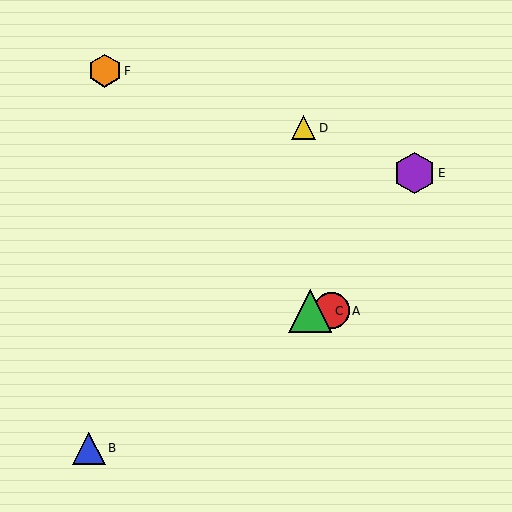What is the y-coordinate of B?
Object B is at y≈448.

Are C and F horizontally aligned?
No, C is at y≈311 and F is at y≈71.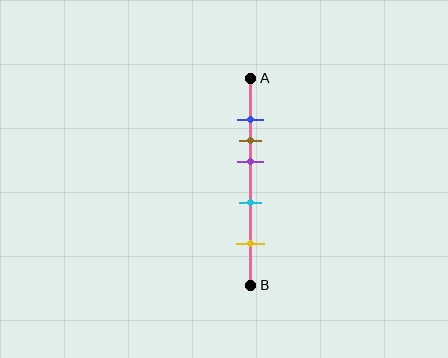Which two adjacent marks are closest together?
The blue and brown marks are the closest adjacent pair.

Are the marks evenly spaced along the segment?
No, the marks are not evenly spaced.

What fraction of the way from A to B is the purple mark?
The purple mark is approximately 40% (0.4) of the way from A to B.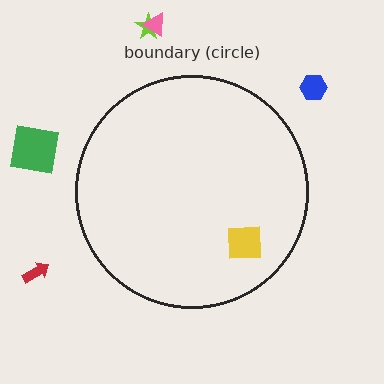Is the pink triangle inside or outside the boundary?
Outside.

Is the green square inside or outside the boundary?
Outside.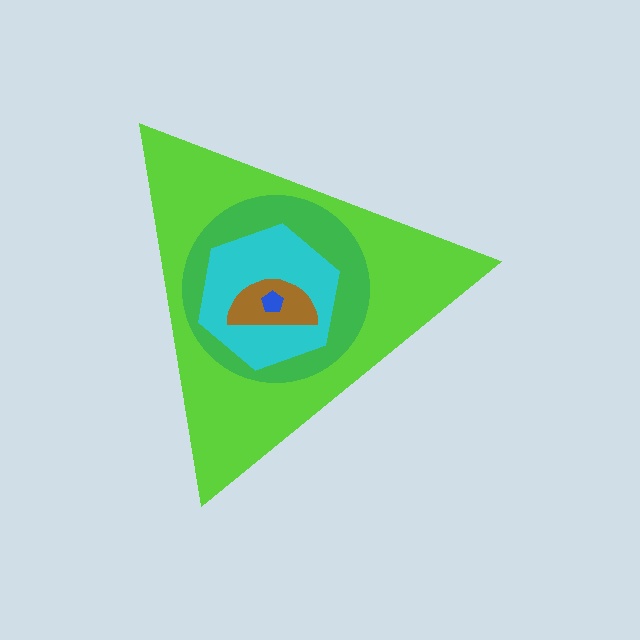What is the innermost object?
The blue pentagon.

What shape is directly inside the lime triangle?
The green circle.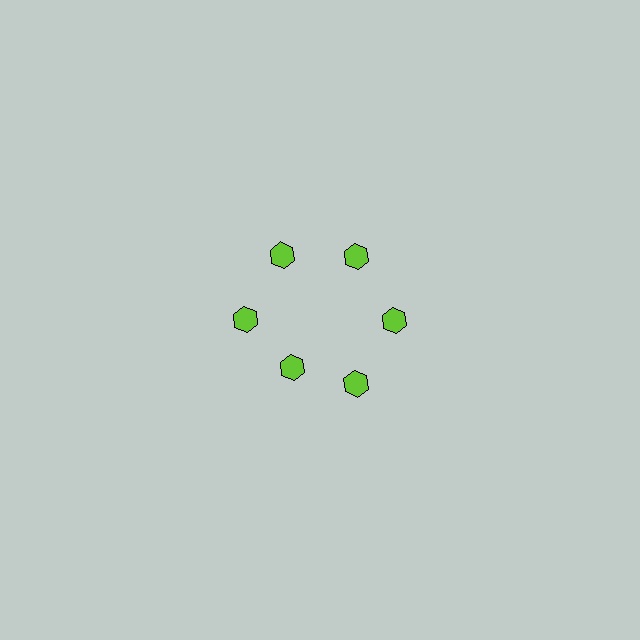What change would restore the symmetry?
The symmetry would be restored by moving it outward, back onto the ring so that all 6 hexagons sit at equal angles and equal distance from the center.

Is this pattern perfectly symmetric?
No. The 6 lime hexagons are arranged in a ring, but one element near the 7 o'clock position is pulled inward toward the center, breaking the 6-fold rotational symmetry.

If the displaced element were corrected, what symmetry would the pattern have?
It would have 6-fold rotational symmetry — the pattern would map onto itself every 60 degrees.